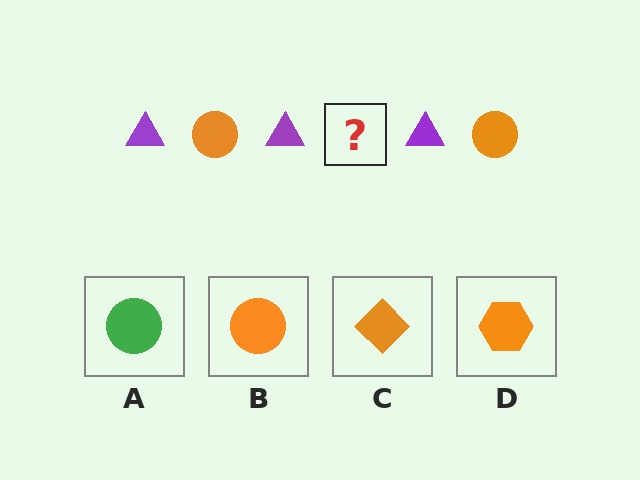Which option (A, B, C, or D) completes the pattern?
B.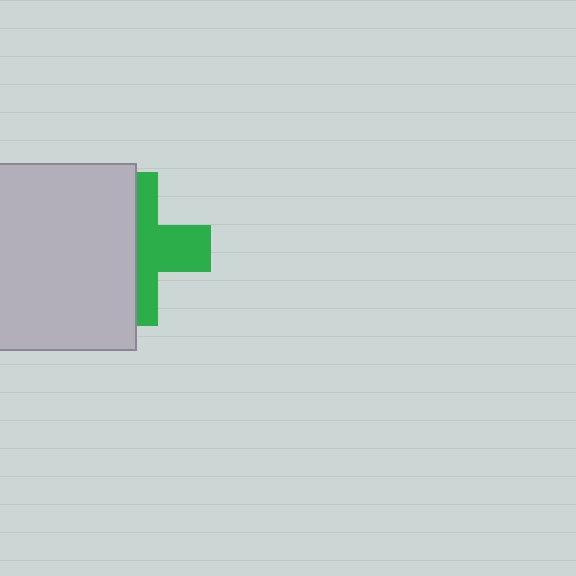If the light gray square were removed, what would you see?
You would see the complete green cross.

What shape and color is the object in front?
The object in front is a light gray square.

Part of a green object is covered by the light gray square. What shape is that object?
It is a cross.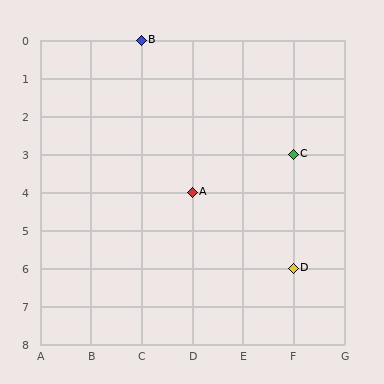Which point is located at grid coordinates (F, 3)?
Point C is at (F, 3).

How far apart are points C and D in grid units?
Points C and D are 3 rows apart.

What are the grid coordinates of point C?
Point C is at grid coordinates (F, 3).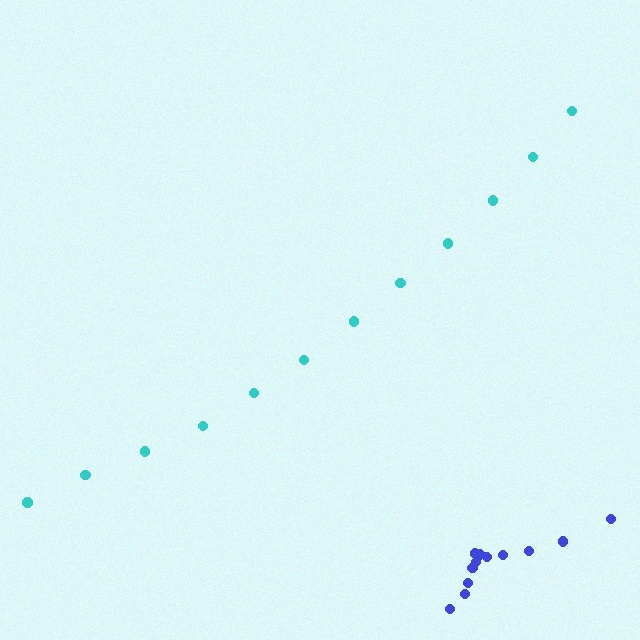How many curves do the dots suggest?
There are 2 distinct paths.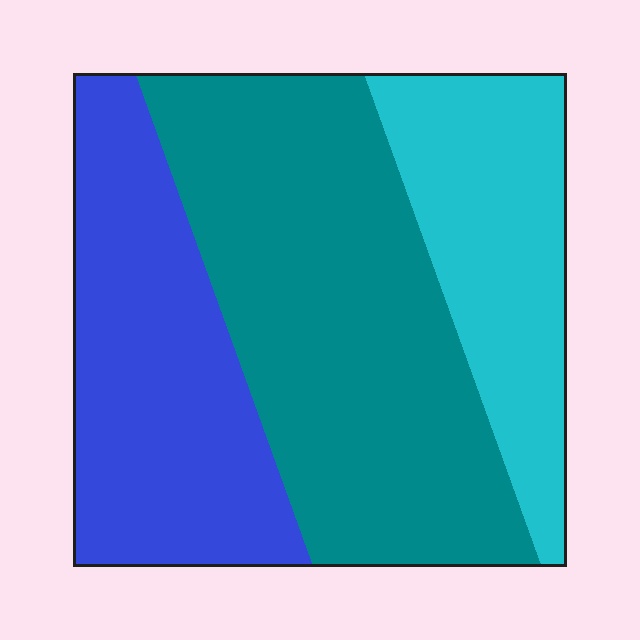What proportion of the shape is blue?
Blue covers 31% of the shape.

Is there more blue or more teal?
Teal.